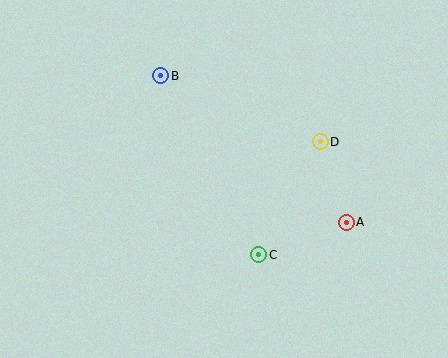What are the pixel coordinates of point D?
Point D is at (320, 142).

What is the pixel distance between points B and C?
The distance between B and C is 204 pixels.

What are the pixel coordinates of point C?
Point C is at (259, 255).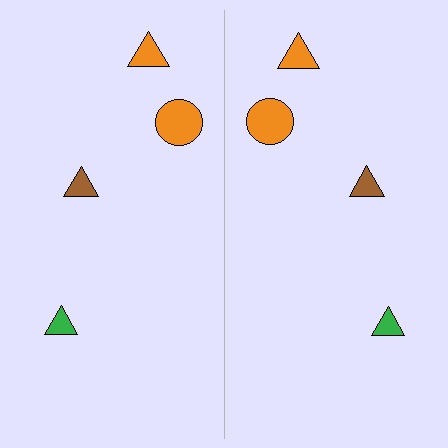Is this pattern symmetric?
Yes, this pattern has bilateral (reflection) symmetry.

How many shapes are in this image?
There are 8 shapes in this image.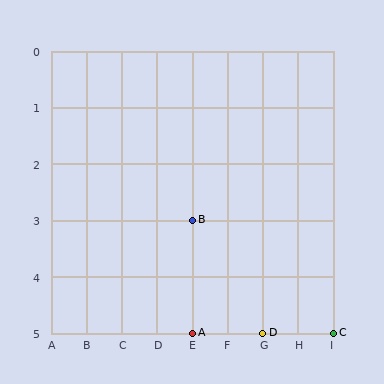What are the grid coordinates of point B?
Point B is at grid coordinates (E, 3).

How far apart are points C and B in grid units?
Points C and B are 4 columns and 2 rows apart (about 4.5 grid units diagonally).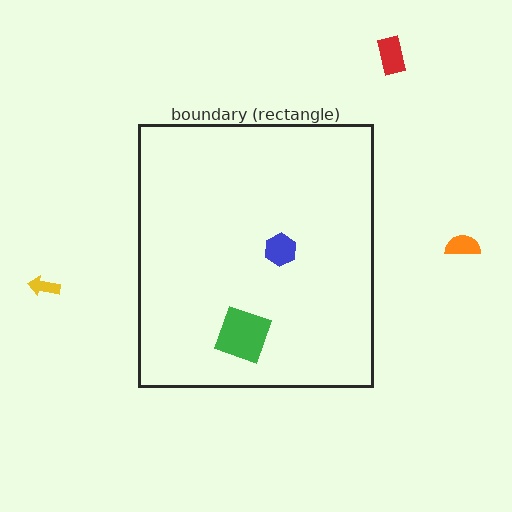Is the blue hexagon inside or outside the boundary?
Inside.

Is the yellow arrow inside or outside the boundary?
Outside.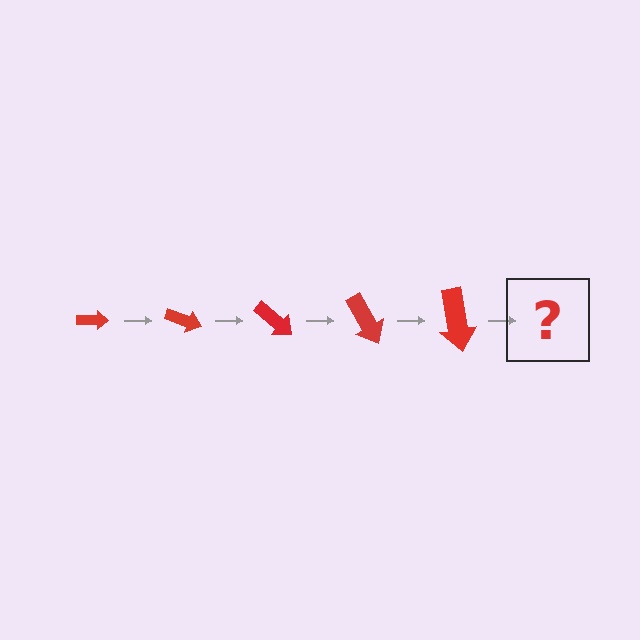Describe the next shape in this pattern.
It should be an arrow, larger than the previous one and rotated 100 degrees from the start.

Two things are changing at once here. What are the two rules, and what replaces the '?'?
The two rules are that the arrow grows larger each step and it rotates 20 degrees each step. The '?' should be an arrow, larger than the previous one and rotated 100 degrees from the start.